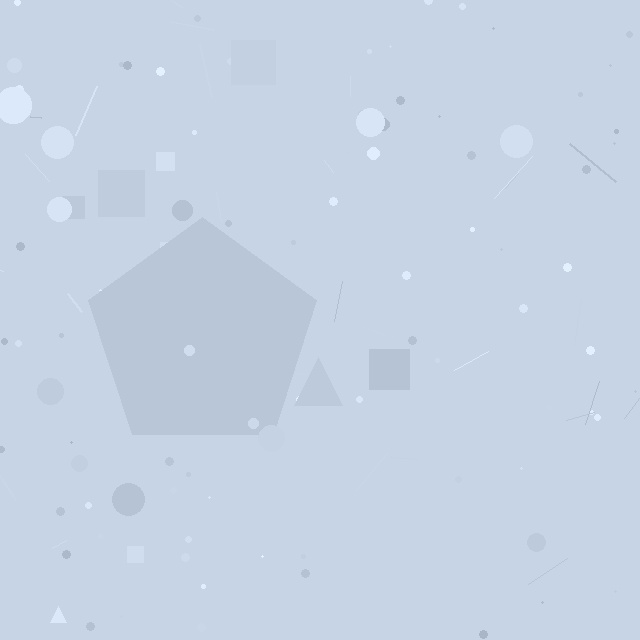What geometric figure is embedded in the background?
A pentagon is embedded in the background.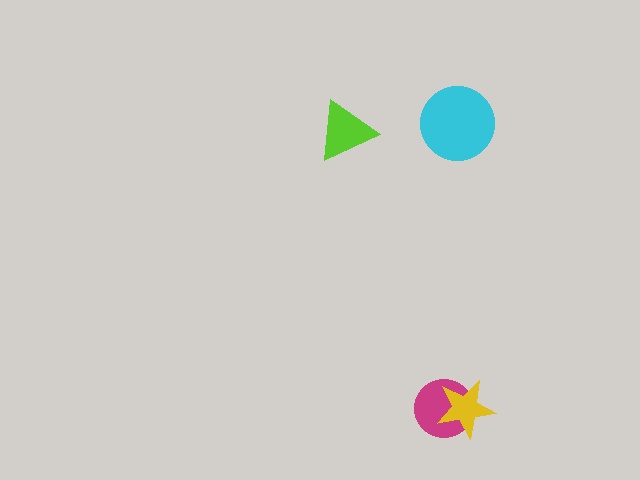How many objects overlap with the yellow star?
1 object overlaps with the yellow star.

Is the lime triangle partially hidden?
No, no other shape covers it.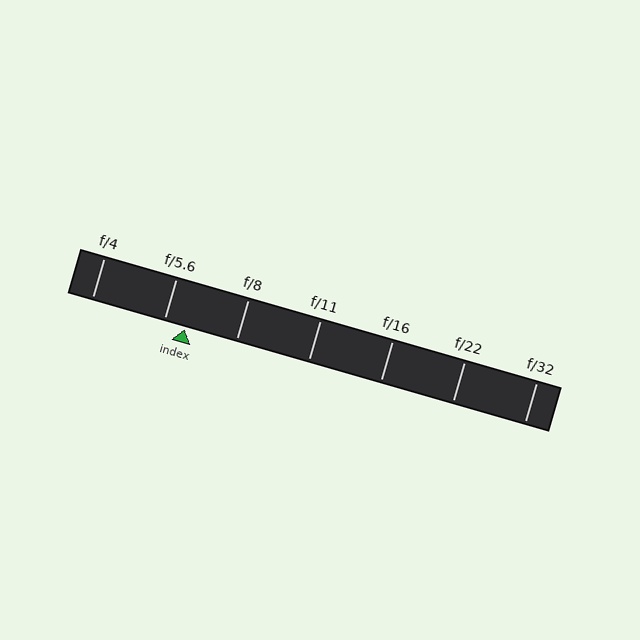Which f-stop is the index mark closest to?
The index mark is closest to f/5.6.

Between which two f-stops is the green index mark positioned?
The index mark is between f/5.6 and f/8.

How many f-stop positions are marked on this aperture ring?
There are 7 f-stop positions marked.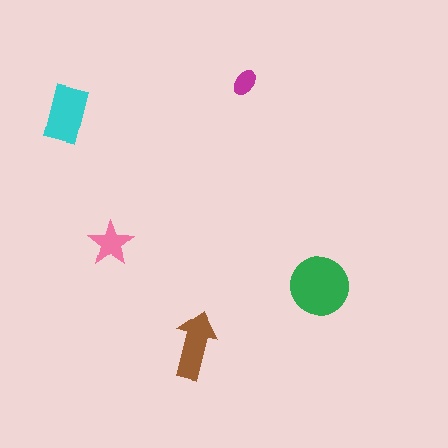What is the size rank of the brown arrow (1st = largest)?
3rd.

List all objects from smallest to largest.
The magenta ellipse, the pink star, the brown arrow, the cyan rectangle, the green circle.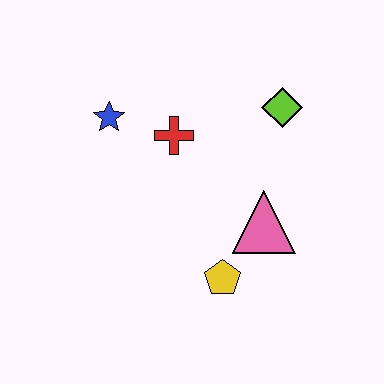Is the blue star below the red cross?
No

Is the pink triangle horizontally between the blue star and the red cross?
No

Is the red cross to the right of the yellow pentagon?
No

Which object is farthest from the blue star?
The yellow pentagon is farthest from the blue star.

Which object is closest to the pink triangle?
The yellow pentagon is closest to the pink triangle.